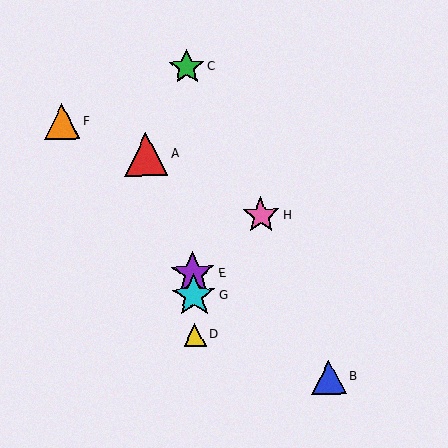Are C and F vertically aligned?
No, C is at x≈187 and F is at x≈62.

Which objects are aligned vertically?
Objects C, D, E, G are aligned vertically.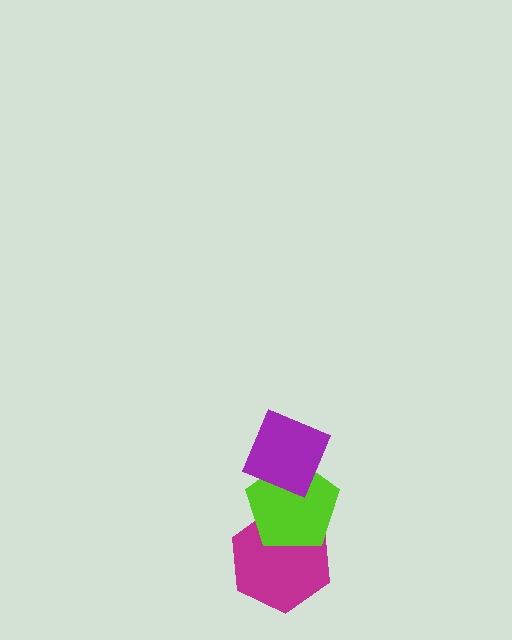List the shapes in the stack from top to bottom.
From top to bottom: the purple diamond, the lime pentagon, the magenta hexagon.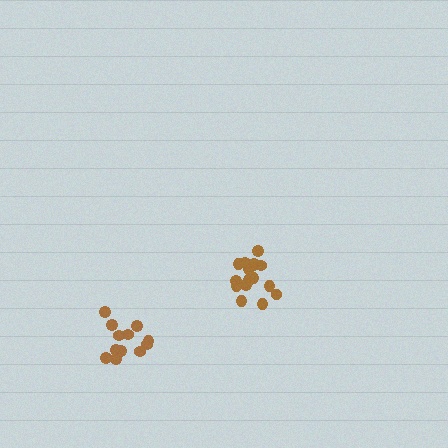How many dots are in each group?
Group 1: 16 dots, Group 2: 12 dots (28 total).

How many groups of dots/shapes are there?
There are 2 groups.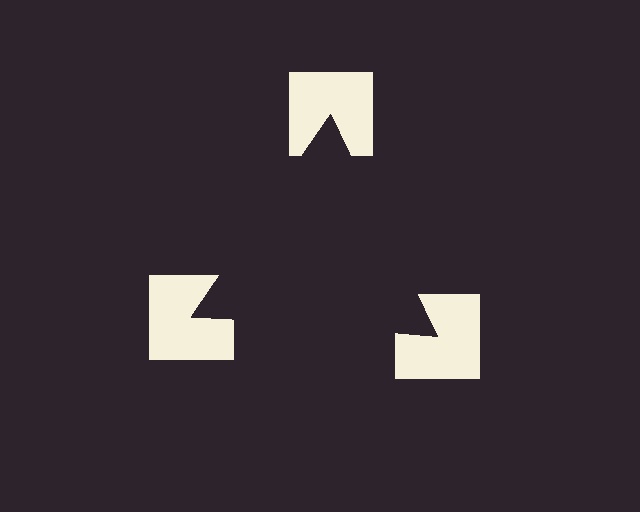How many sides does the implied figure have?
3 sides.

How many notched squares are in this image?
There are 3 — one at each vertex of the illusory triangle.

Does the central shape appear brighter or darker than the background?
It typically appears slightly darker than the background, even though no actual brightness change is drawn.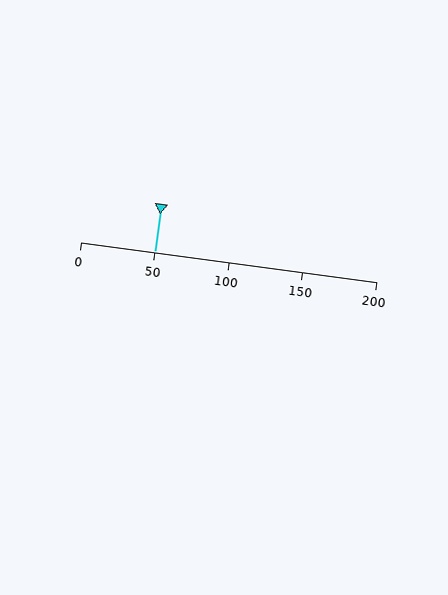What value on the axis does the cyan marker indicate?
The marker indicates approximately 50.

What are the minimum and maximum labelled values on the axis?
The axis runs from 0 to 200.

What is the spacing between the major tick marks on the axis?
The major ticks are spaced 50 apart.